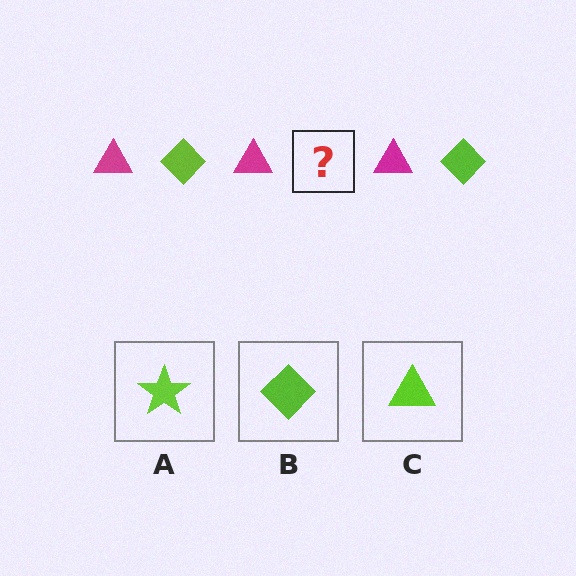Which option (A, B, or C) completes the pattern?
B.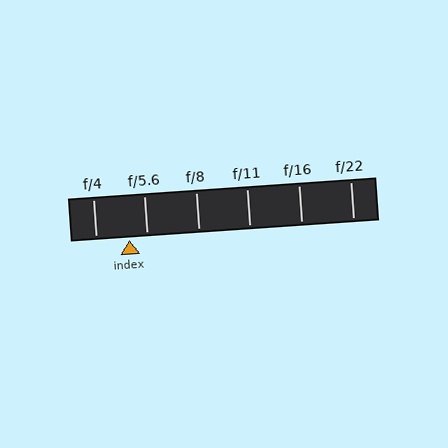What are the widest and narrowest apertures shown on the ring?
The widest aperture shown is f/4 and the narrowest is f/22.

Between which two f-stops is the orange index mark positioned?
The index mark is between f/4 and f/5.6.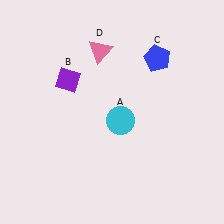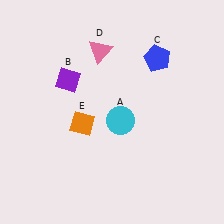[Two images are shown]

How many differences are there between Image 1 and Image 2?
There is 1 difference between the two images.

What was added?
An orange diamond (E) was added in Image 2.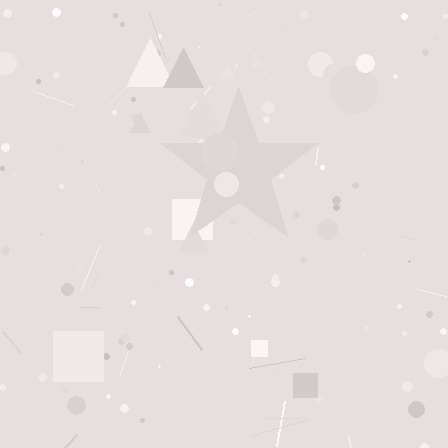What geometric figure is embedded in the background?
A star is embedded in the background.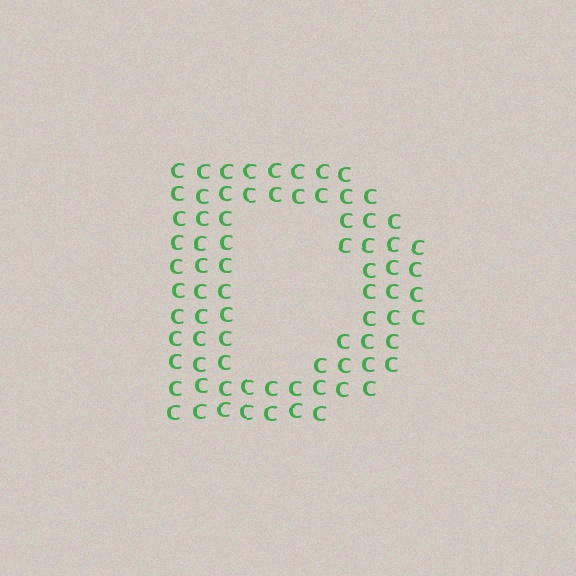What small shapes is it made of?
It is made of small letter C's.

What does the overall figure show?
The overall figure shows the letter D.